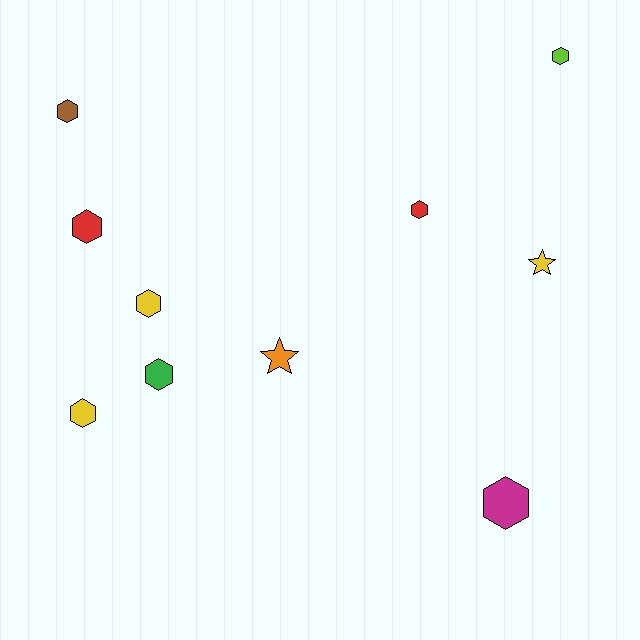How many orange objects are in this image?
There is 1 orange object.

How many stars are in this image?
There are 2 stars.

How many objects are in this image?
There are 10 objects.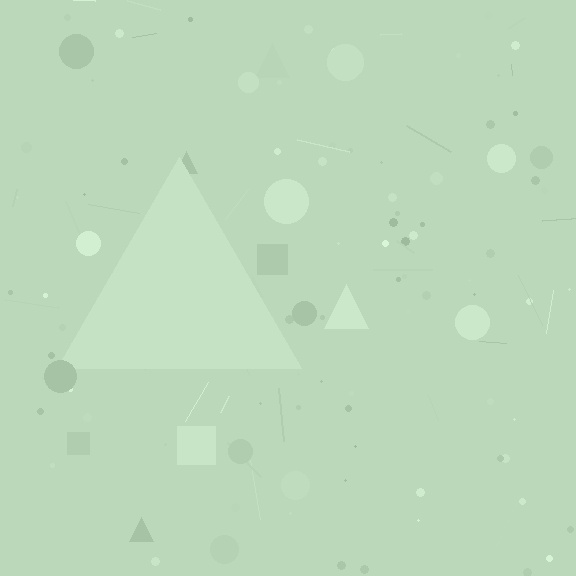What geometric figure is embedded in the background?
A triangle is embedded in the background.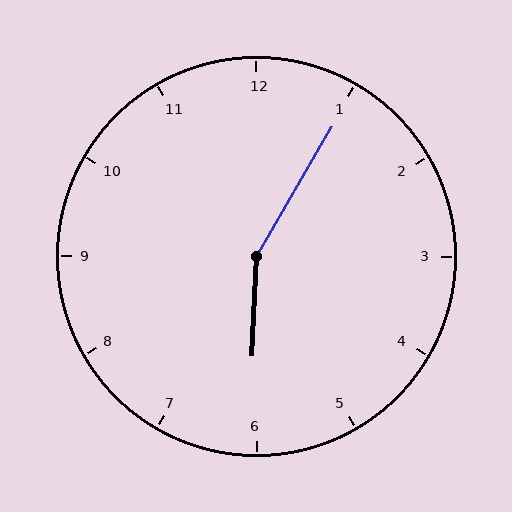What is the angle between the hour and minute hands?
Approximately 152 degrees.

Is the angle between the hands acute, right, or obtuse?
It is obtuse.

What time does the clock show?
6:05.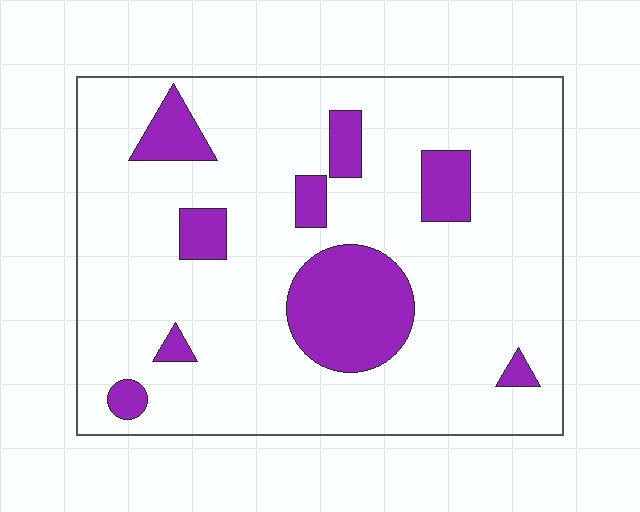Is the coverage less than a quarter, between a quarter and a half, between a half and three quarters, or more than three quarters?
Less than a quarter.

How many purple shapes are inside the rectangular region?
9.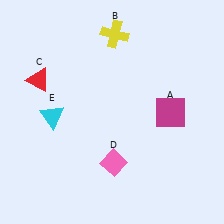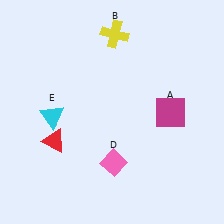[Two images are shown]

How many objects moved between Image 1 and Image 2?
1 object moved between the two images.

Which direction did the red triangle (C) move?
The red triangle (C) moved down.